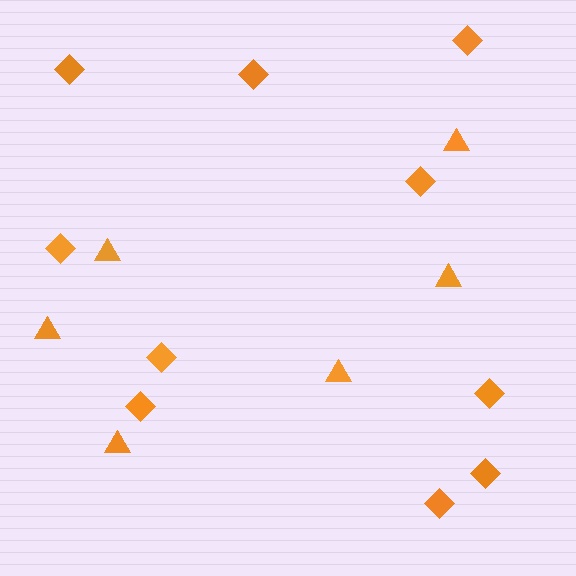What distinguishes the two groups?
There are 2 groups: one group of triangles (6) and one group of diamonds (10).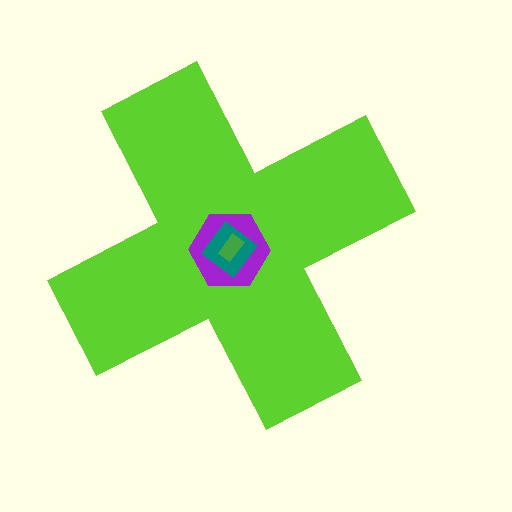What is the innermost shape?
The green rectangle.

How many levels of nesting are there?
4.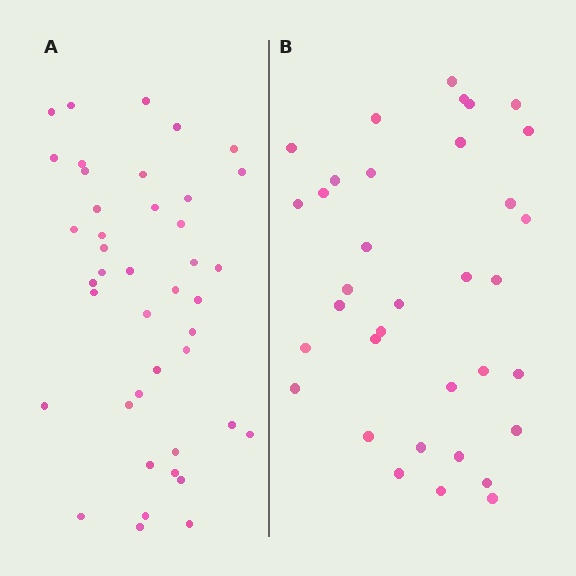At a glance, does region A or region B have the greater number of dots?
Region A (the left region) has more dots.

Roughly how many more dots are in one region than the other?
Region A has roughly 8 or so more dots than region B.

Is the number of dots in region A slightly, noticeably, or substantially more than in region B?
Region A has only slightly more — the two regions are fairly close. The ratio is roughly 1.2 to 1.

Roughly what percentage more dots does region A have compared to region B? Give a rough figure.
About 20% more.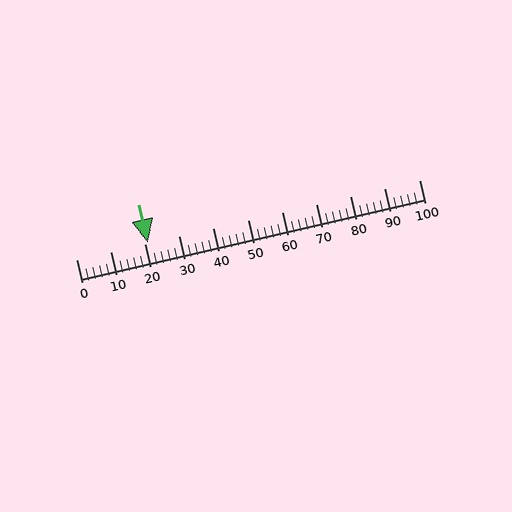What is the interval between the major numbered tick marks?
The major tick marks are spaced 10 units apart.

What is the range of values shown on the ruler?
The ruler shows values from 0 to 100.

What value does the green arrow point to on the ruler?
The green arrow points to approximately 21.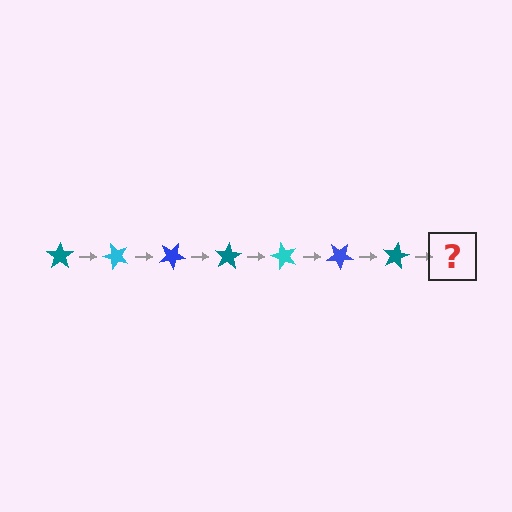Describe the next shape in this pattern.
It should be a cyan star, rotated 350 degrees from the start.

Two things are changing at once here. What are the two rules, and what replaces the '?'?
The two rules are that it rotates 50 degrees each step and the color cycles through teal, cyan, and blue. The '?' should be a cyan star, rotated 350 degrees from the start.